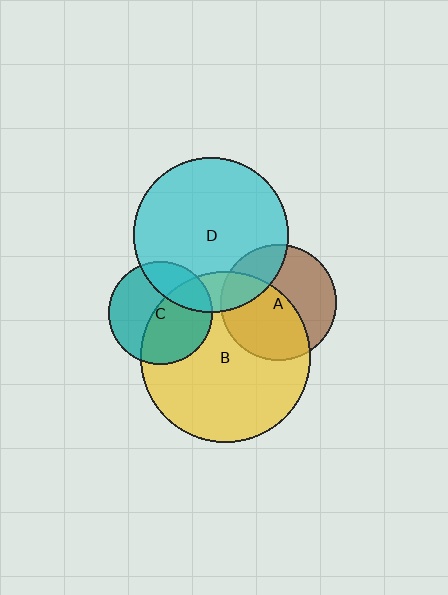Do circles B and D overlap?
Yes.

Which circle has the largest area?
Circle B (yellow).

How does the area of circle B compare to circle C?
Approximately 2.7 times.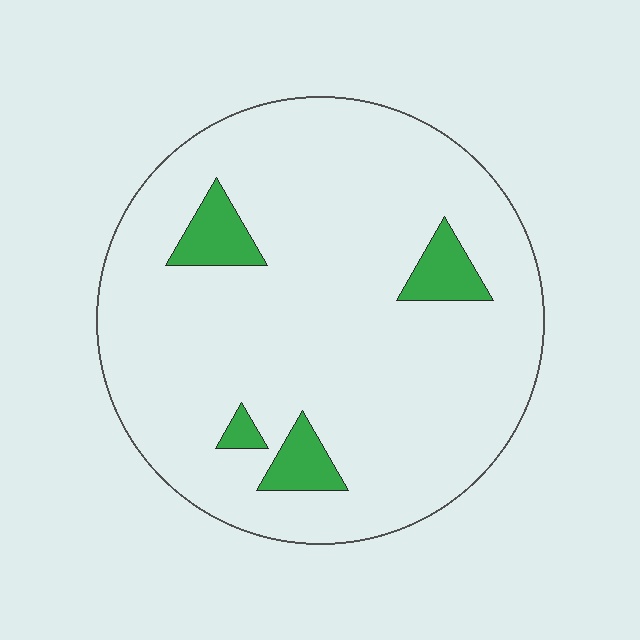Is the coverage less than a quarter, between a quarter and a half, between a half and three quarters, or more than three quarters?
Less than a quarter.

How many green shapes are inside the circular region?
4.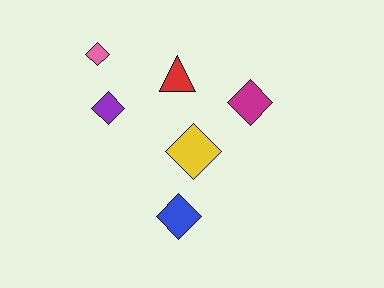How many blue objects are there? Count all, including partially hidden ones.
There is 1 blue object.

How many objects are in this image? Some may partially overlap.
There are 6 objects.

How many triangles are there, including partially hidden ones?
There is 1 triangle.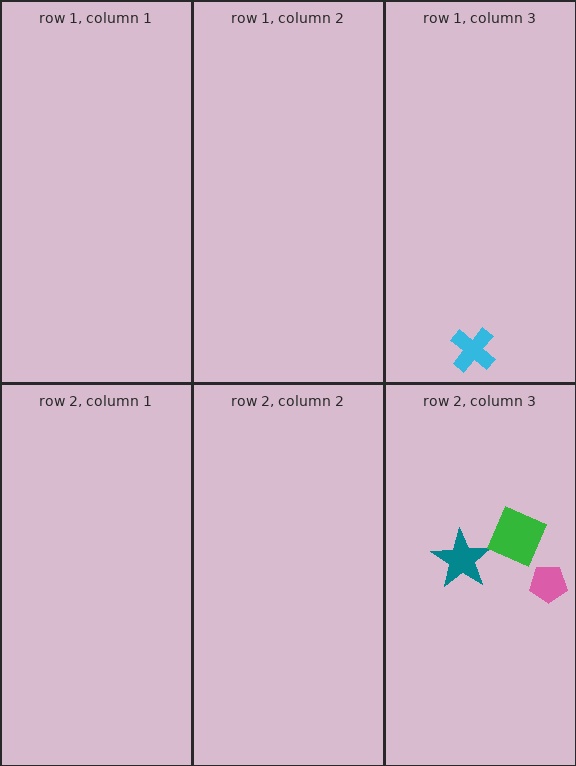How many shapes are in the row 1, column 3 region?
1.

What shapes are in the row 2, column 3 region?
The teal star, the pink pentagon, the green square.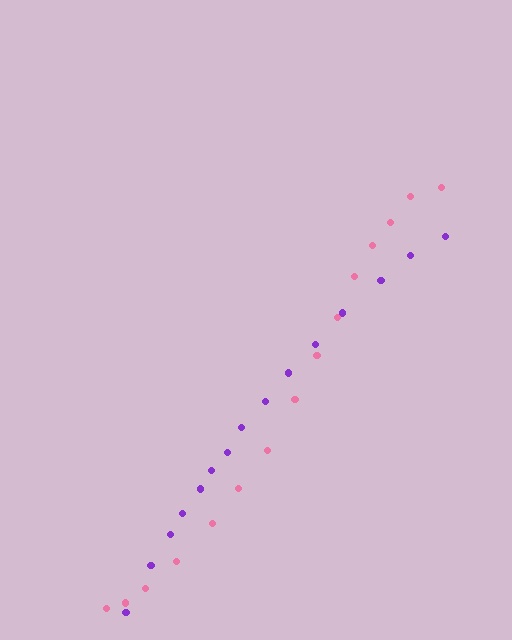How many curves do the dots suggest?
There are 2 distinct paths.